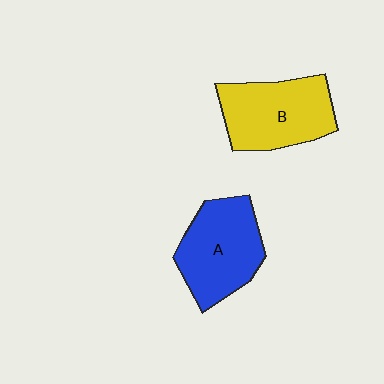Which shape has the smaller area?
Shape A (blue).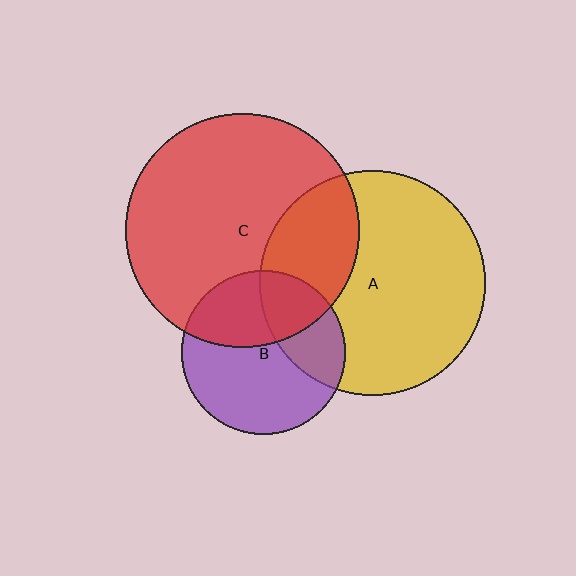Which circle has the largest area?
Circle C (red).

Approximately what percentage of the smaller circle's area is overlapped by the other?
Approximately 30%.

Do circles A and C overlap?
Yes.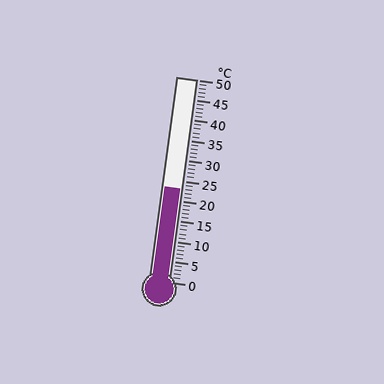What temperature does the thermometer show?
The thermometer shows approximately 23°C.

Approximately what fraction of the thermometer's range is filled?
The thermometer is filled to approximately 45% of its range.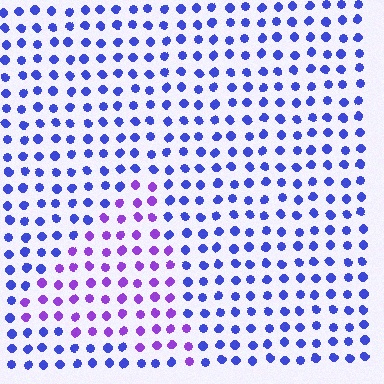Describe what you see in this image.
The image is filled with small blue elements in a uniform arrangement. A triangle-shaped region is visible where the elements are tinted to a slightly different hue, forming a subtle color boundary.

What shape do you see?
I see a triangle.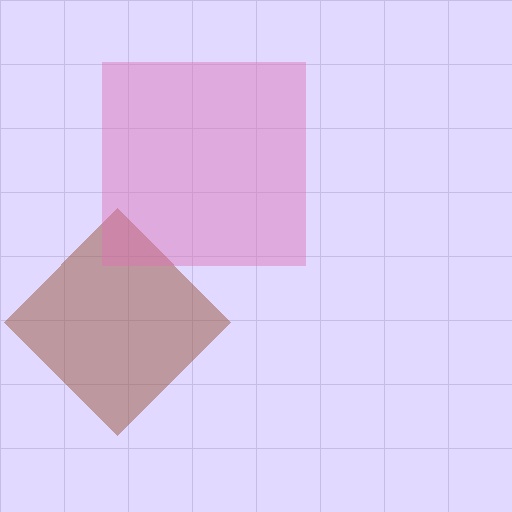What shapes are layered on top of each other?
The layered shapes are: a brown diamond, a pink square.